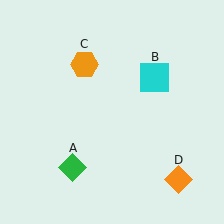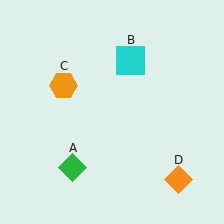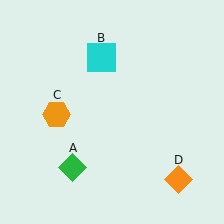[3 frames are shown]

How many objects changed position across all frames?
2 objects changed position: cyan square (object B), orange hexagon (object C).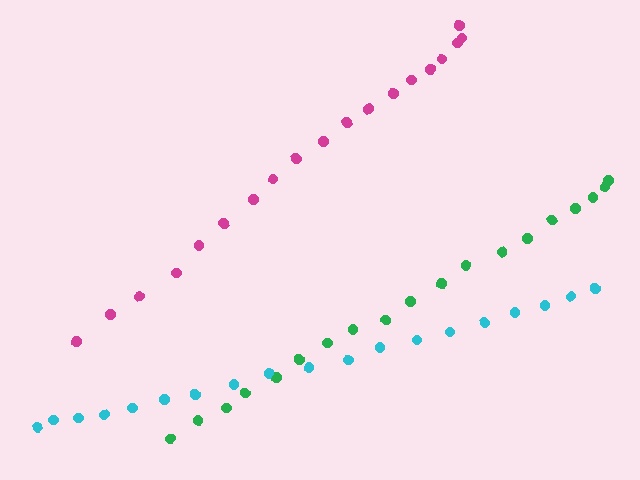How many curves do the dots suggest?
There are 3 distinct paths.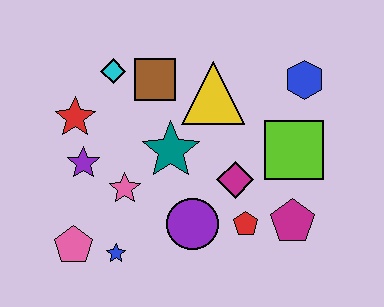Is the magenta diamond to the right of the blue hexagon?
No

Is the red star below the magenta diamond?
No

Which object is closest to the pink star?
The purple star is closest to the pink star.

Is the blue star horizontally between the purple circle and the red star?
Yes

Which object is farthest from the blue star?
The blue hexagon is farthest from the blue star.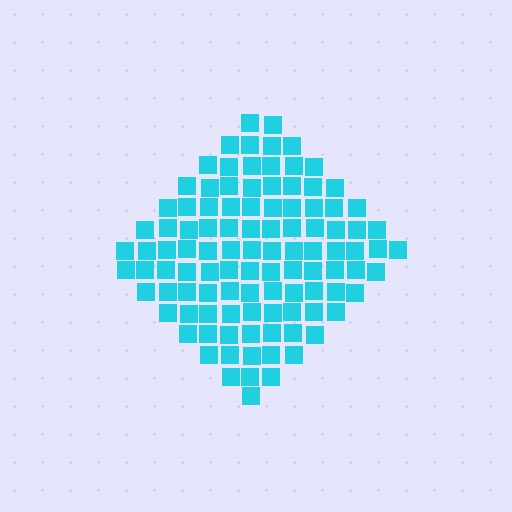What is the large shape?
The large shape is a diamond.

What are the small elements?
The small elements are squares.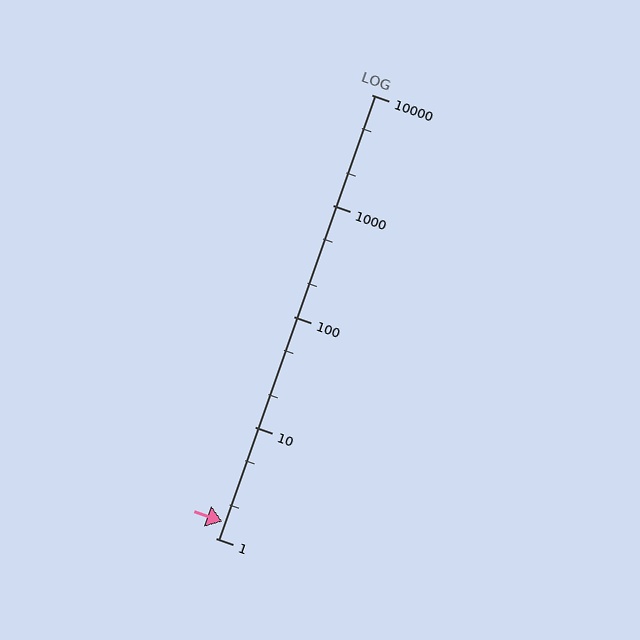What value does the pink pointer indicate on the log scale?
The pointer indicates approximately 1.4.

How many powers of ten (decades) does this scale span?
The scale spans 4 decades, from 1 to 10000.